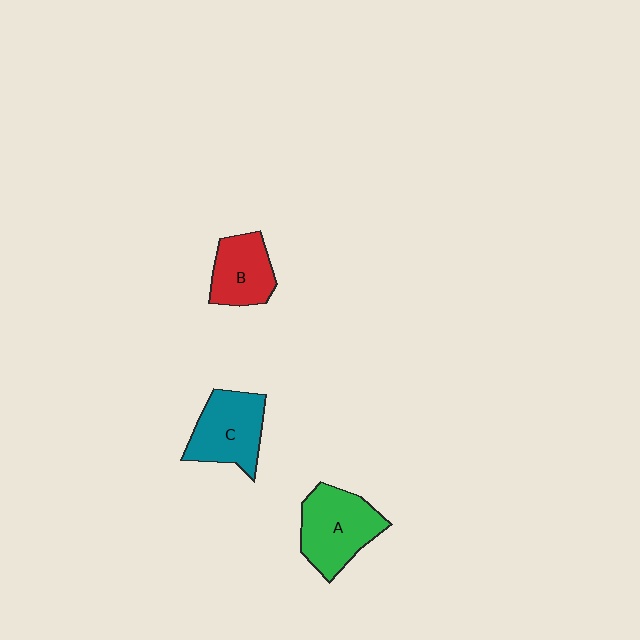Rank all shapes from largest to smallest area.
From largest to smallest: A (green), C (teal), B (red).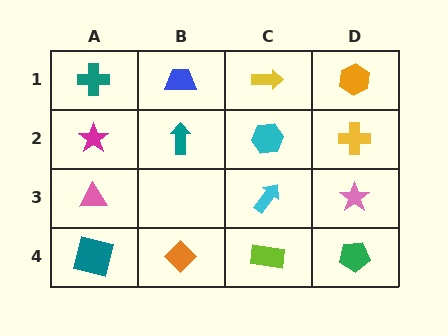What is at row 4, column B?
An orange diamond.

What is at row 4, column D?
A green pentagon.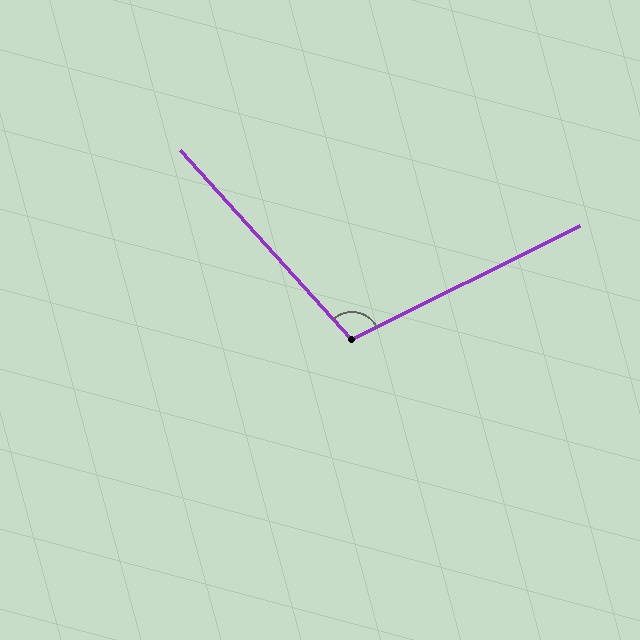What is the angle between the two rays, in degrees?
Approximately 106 degrees.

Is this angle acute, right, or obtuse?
It is obtuse.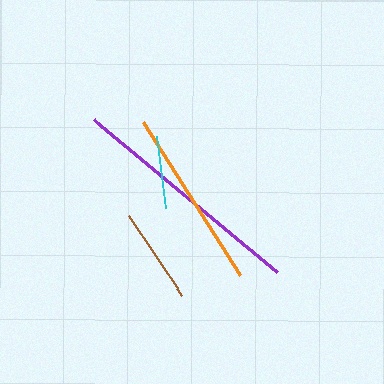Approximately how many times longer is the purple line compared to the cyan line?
The purple line is approximately 3.3 times the length of the cyan line.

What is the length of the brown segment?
The brown segment is approximately 97 pixels long.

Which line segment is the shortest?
The cyan line is the shortest at approximately 72 pixels.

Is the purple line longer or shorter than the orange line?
The purple line is longer than the orange line.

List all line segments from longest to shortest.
From longest to shortest: purple, orange, brown, cyan.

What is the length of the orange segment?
The orange segment is approximately 181 pixels long.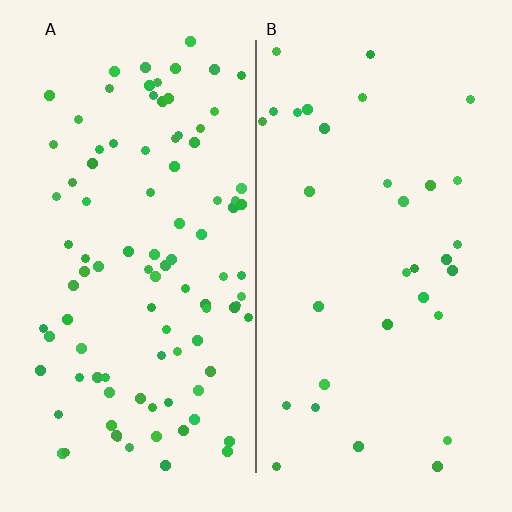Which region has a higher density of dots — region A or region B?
A (the left).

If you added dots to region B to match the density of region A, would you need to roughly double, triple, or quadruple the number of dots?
Approximately triple.